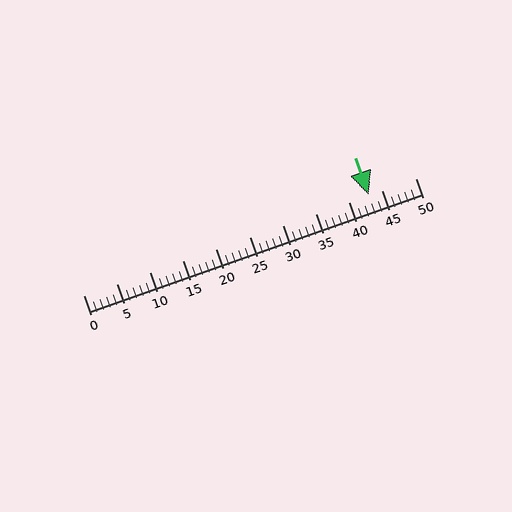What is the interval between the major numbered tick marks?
The major tick marks are spaced 5 units apart.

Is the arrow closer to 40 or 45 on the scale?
The arrow is closer to 45.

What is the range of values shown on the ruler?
The ruler shows values from 0 to 50.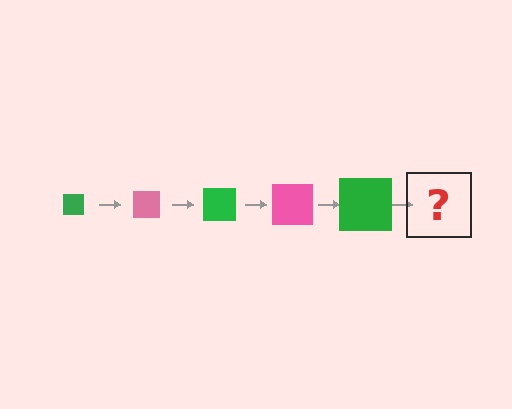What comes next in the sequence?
The next element should be a pink square, larger than the previous one.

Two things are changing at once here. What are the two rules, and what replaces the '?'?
The two rules are that the square grows larger each step and the color cycles through green and pink. The '?' should be a pink square, larger than the previous one.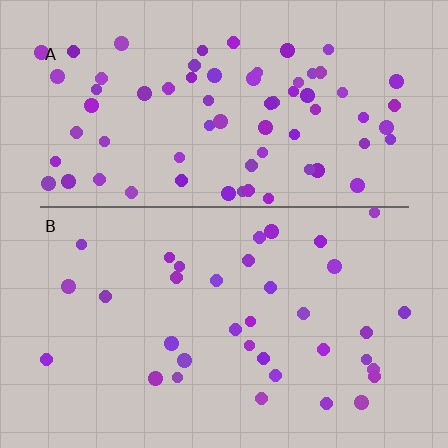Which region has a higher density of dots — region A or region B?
A (the top).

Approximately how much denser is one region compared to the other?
Approximately 2.0× — region A over region B.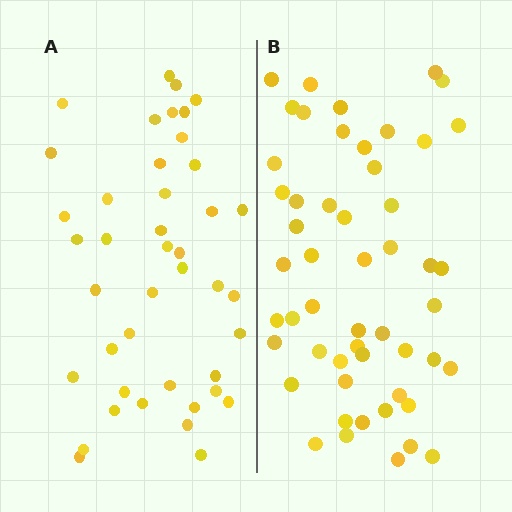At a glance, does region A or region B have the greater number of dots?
Region B (the right region) has more dots.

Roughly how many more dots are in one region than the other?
Region B has roughly 10 or so more dots than region A.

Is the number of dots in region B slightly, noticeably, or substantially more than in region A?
Region B has only slightly more — the two regions are fairly close. The ratio is roughly 1.2 to 1.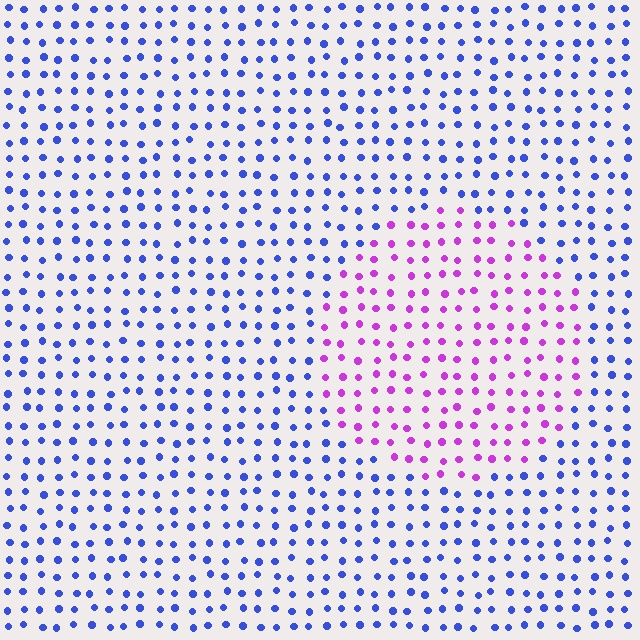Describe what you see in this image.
The image is filled with small blue elements in a uniform arrangement. A circle-shaped region is visible where the elements are tinted to a slightly different hue, forming a subtle color boundary.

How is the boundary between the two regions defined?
The boundary is defined purely by a slight shift in hue (about 63 degrees). Spacing, size, and orientation are identical on both sides.